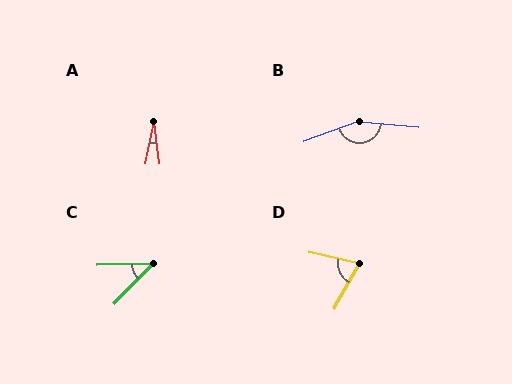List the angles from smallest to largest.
A (19°), C (44°), D (73°), B (155°).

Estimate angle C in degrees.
Approximately 44 degrees.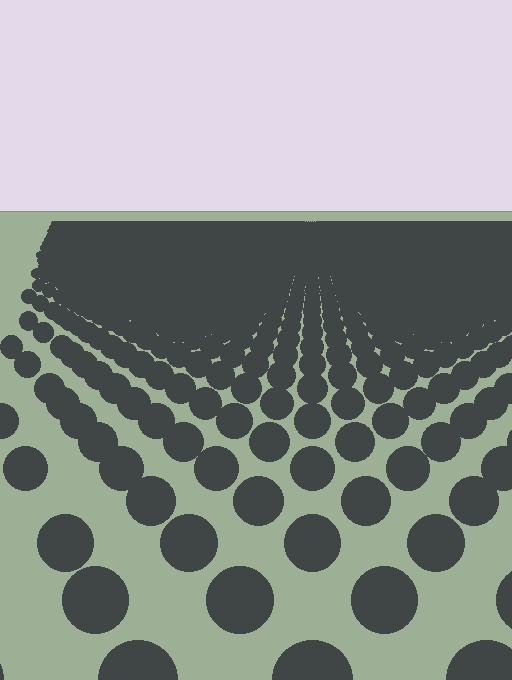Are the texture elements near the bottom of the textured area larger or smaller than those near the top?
Larger. Near the bottom, elements are closer to the viewer and appear at a bigger on-screen size.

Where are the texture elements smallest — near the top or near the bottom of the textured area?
Near the top.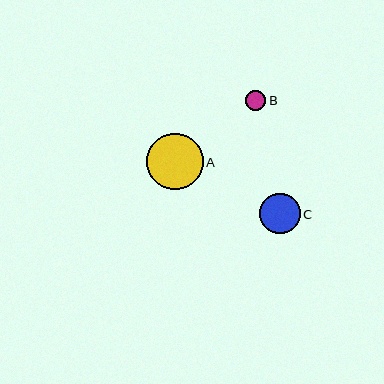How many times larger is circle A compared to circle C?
Circle A is approximately 1.4 times the size of circle C.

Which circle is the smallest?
Circle B is the smallest with a size of approximately 20 pixels.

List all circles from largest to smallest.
From largest to smallest: A, C, B.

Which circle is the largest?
Circle A is the largest with a size of approximately 56 pixels.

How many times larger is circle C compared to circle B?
Circle C is approximately 2.0 times the size of circle B.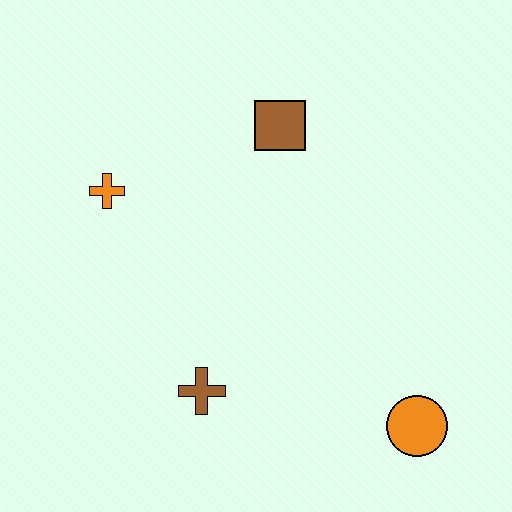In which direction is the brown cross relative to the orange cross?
The brown cross is below the orange cross.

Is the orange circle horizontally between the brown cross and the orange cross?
No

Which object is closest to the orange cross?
The brown square is closest to the orange cross.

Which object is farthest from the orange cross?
The orange circle is farthest from the orange cross.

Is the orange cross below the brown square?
Yes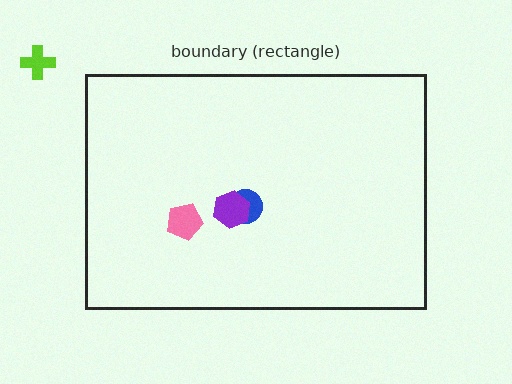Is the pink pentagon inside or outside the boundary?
Inside.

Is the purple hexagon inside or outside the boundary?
Inside.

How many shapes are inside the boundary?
3 inside, 1 outside.